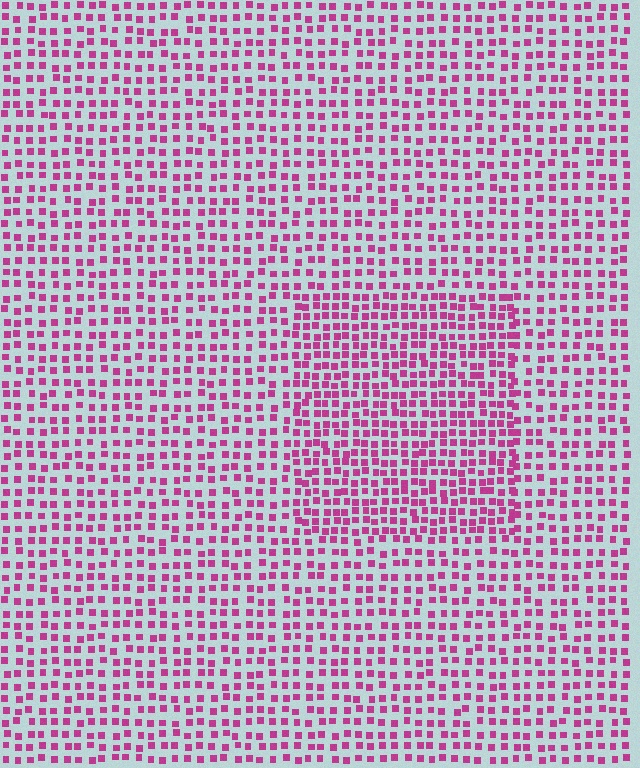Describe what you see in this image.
The image contains small magenta elements arranged at two different densities. A rectangle-shaped region is visible where the elements are more densely packed than the surrounding area.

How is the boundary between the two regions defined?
The boundary is defined by a change in element density (approximately 1.6x ratio). All elements are the same color, size, and shape.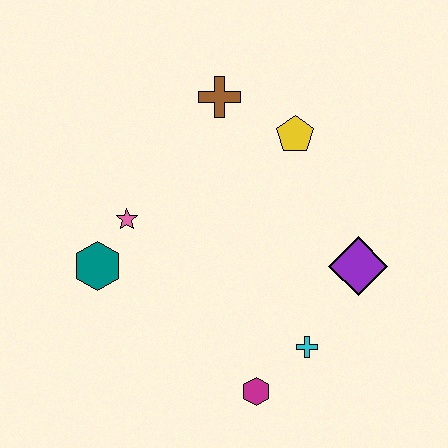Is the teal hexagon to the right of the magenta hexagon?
No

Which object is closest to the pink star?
The teal hexagon is closest to the pink star.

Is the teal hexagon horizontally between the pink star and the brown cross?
No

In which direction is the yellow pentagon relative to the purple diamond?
The yellow pentagon is above the purple diamond.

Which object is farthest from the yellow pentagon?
The magenta hexagon is farthest from the yellow pentagon.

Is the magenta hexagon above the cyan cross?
No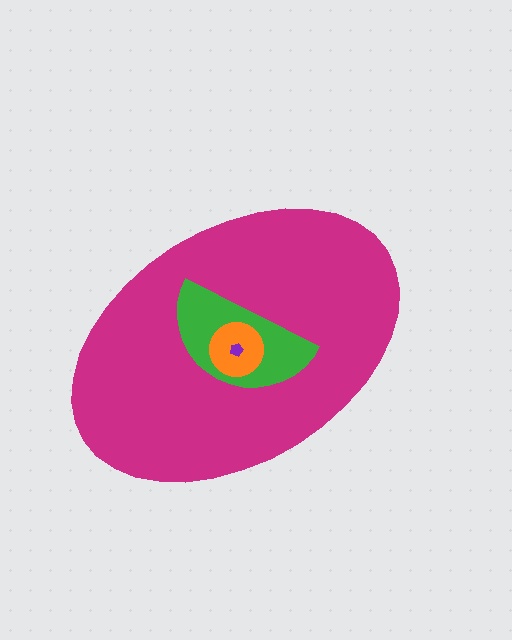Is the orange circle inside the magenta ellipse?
Yes.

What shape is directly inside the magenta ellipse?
The green semicircle.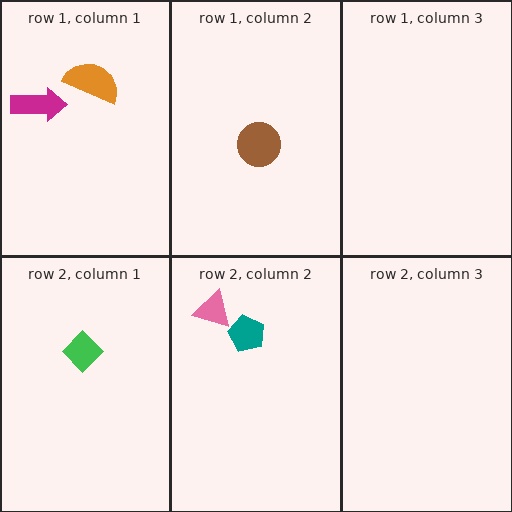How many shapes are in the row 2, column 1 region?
1.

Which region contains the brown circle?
The row 1, column 2 region.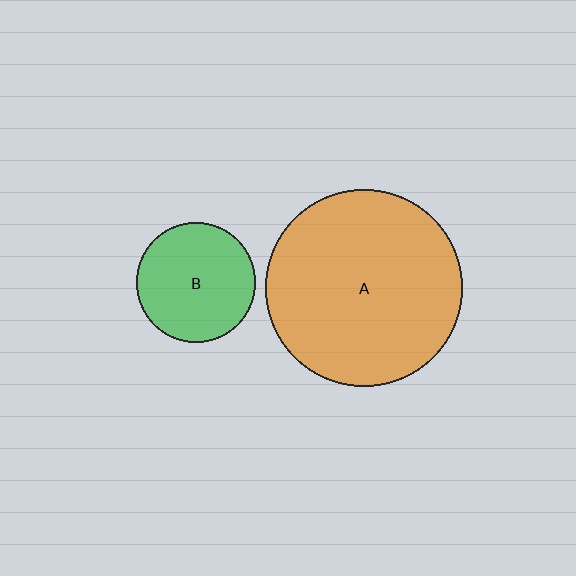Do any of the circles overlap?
No, none of the circles overlap.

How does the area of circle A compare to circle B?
Approximately 2.7 times.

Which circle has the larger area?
Circle A (orange).